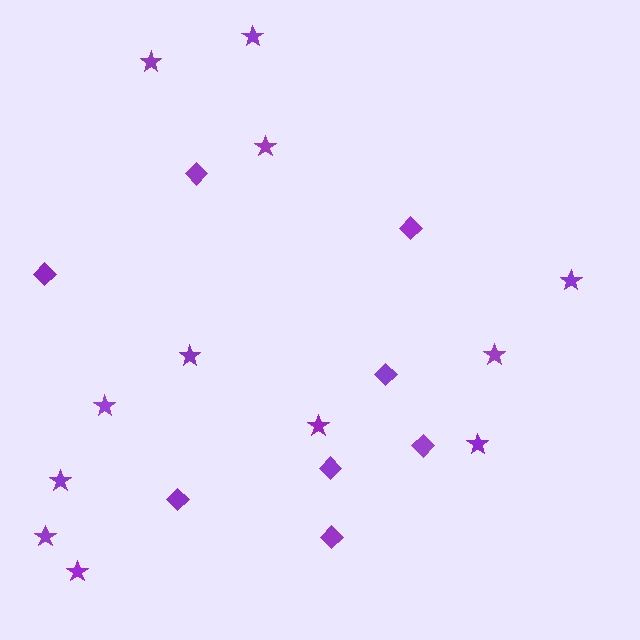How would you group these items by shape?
There are 2 groups: one group of diamonds (8) and one group of stars (12).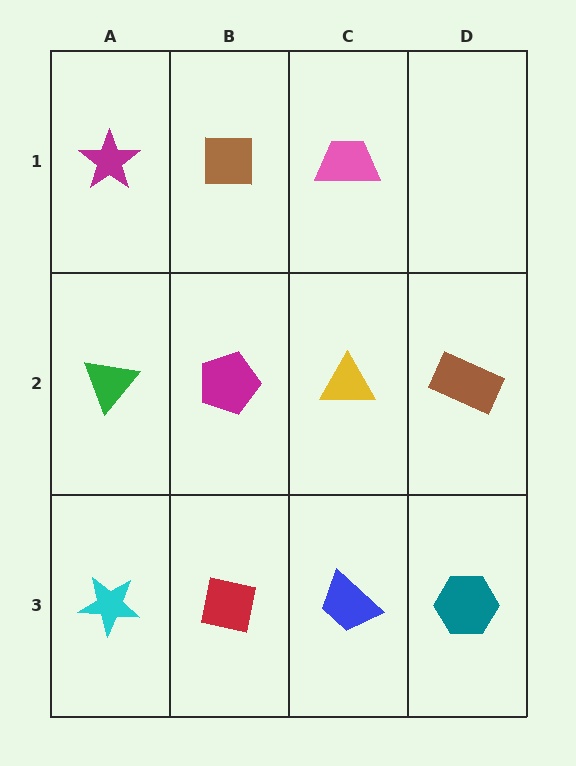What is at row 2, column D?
A brown rectangle.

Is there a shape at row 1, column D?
No, that cell is empty.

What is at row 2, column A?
A green triangle.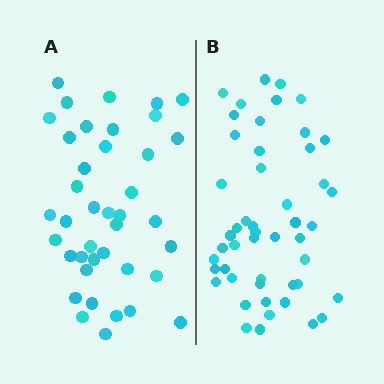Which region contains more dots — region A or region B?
Region B (the right region) has more dots.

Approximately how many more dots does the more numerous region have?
Region B has roughly 8 or so more dots than region A.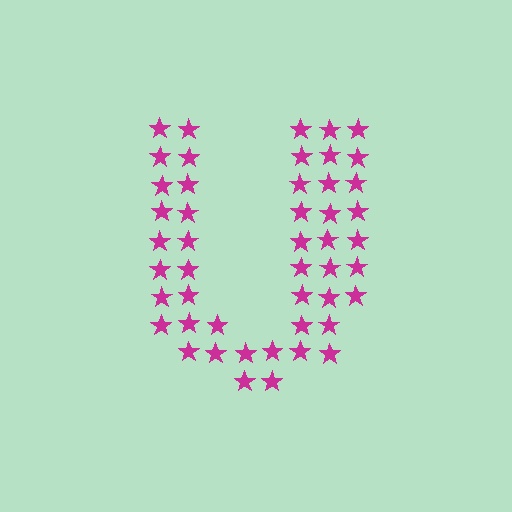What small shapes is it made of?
It is made of small stars.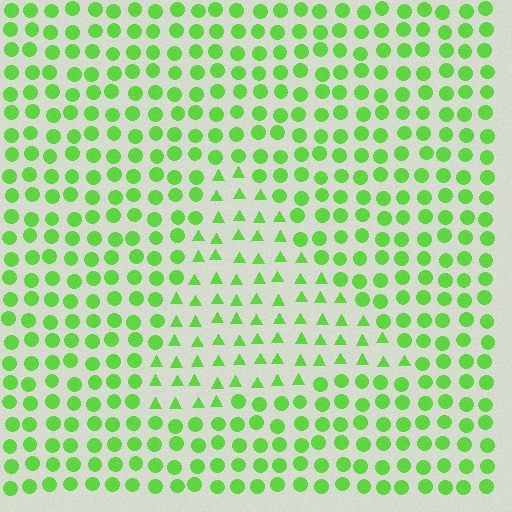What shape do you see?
I see a triangle.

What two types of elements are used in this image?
The image uses triangles inside the triangle region and circles outside it.